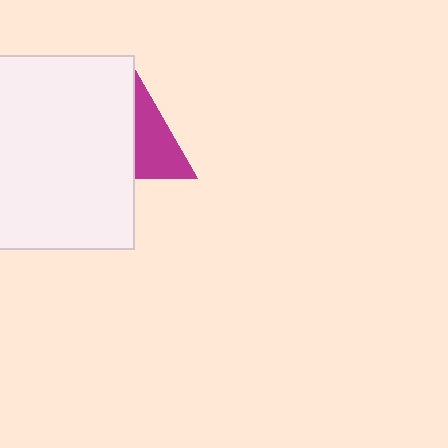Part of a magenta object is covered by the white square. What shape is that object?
It is a triangle.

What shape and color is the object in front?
The object in front is a white square.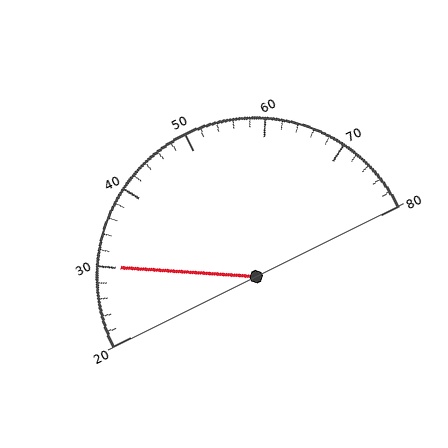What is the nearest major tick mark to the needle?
The nearest major tick mark is 30.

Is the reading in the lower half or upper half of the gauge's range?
The reading is in the lower half of the range (20 to 80).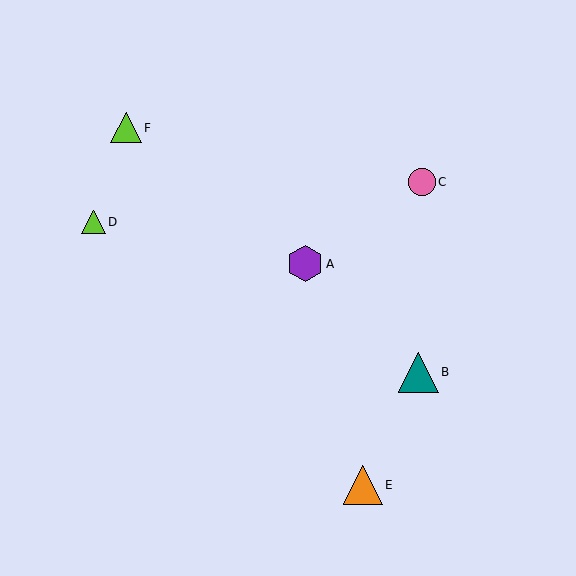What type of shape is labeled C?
Shape C is a pink circle.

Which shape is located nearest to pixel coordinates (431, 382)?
The teal triangle (labeled B) at (418, 372) is nearest to that location.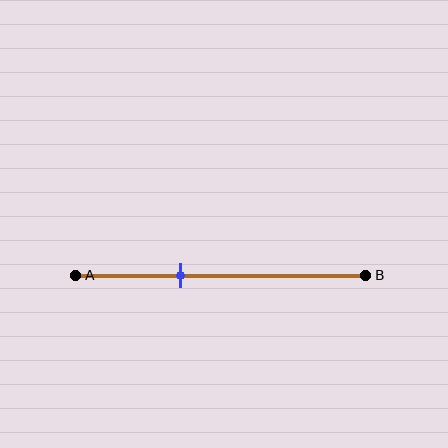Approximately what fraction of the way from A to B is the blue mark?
The blue mark is approximately 35% of the way from A to B.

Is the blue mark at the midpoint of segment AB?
No, the mark is at about 35% from A, not at the 50% midpoint.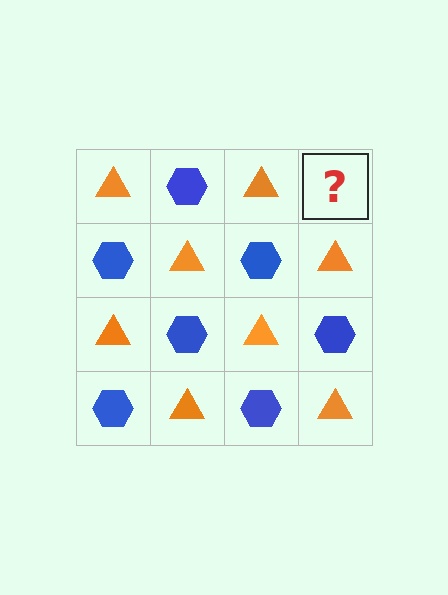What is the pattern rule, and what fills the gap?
The rule is that it alternates orange triangle and blue hexagon in a checkerboard pattern. The gap should be filled with a blue hexagon.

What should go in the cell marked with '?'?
The missing cell should contain a blue hexagon.